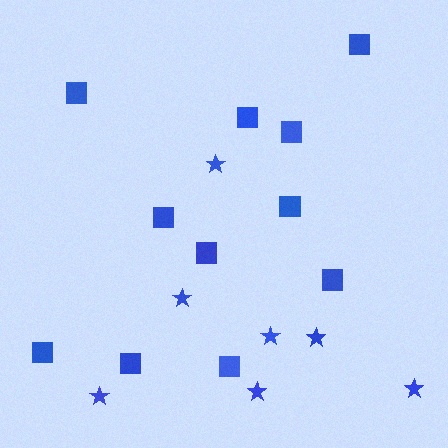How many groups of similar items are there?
There are 2 groups: one group of squares (11) and one group of stars (7).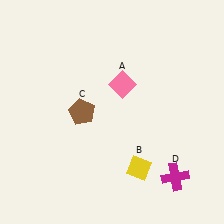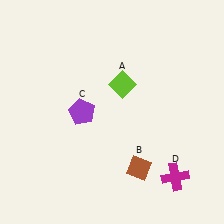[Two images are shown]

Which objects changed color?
A changed from pink to lime. B changed from yellow to brown. C changed from brown to purple.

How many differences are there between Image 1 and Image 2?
There are 3 differences between the two images.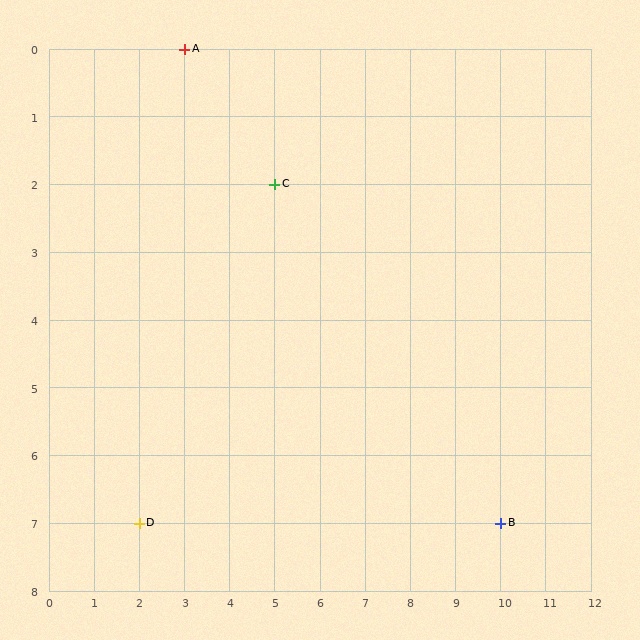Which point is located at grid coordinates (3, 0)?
Point A is at (3, 0).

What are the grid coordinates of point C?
Point C is at grid coordinates (5, 2).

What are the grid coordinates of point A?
Point A is at grid coordinates (3, 0).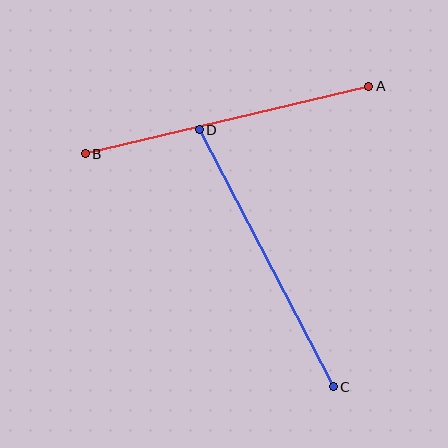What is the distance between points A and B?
The distance is approximately 291 pixels.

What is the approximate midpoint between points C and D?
The midpoint is at approximately (266, 258) pixels.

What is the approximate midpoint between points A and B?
The midpoint is at approximately (227, 120) pixels.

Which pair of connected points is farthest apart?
Points A and B are farthest apart.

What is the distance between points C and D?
The distance is approximately 289 pixels.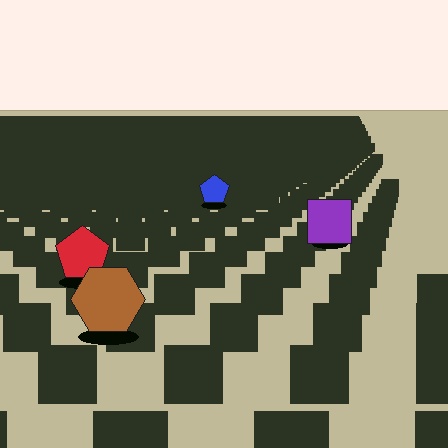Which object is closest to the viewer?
The brown hexagon is closest. The texture marks near it are larger and more spread out.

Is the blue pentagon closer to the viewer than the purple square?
No. The purple square is closer — you can tell from the texture gradient: the ground texture is coarser near it.